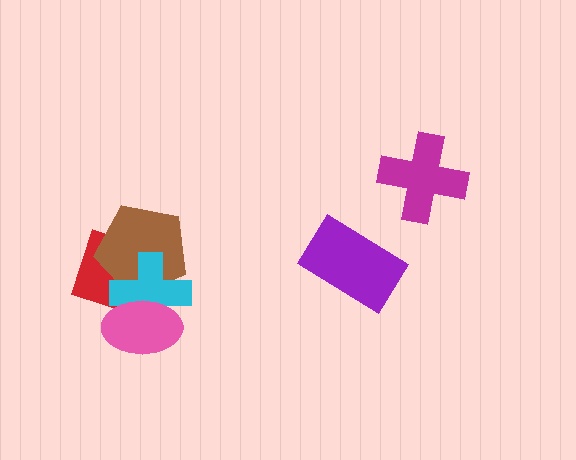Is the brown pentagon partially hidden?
Yes, it is partially covered by another shape.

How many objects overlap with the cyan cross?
3 objects overlap with the cyan cross.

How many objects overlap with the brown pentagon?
3 objects overlap with the brown pentagon.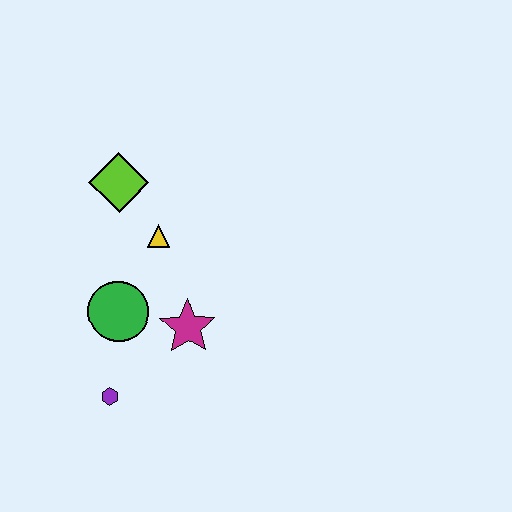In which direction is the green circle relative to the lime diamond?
The green circle is below the lime diamond.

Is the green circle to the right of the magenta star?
No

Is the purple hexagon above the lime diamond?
No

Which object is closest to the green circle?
The magenta star is closest to the green circle.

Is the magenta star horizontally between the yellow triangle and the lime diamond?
No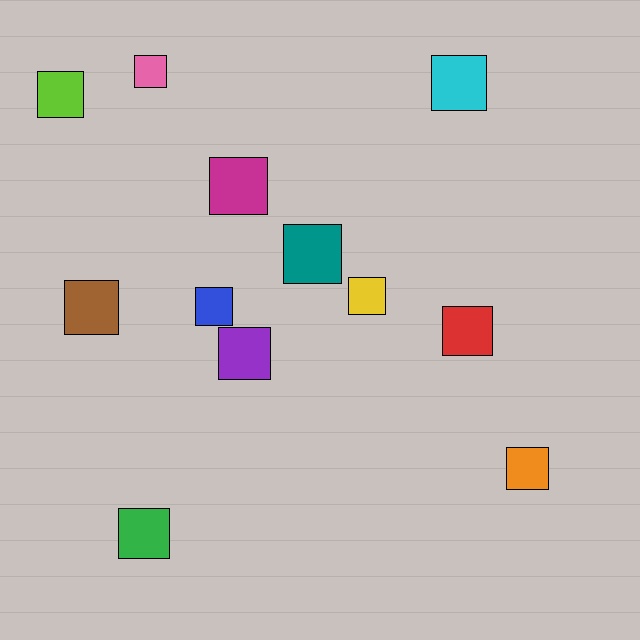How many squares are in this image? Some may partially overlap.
There are 12 squares.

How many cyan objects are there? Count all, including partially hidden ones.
There is 1 cyan object.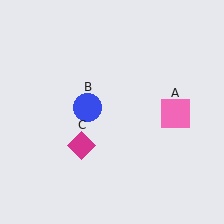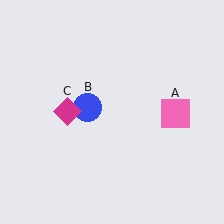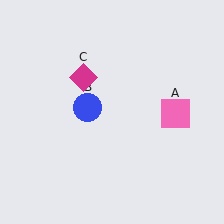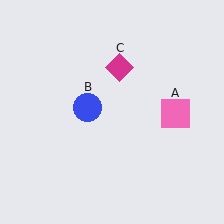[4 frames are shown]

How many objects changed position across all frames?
1 object changed position: magenta diamond (object C).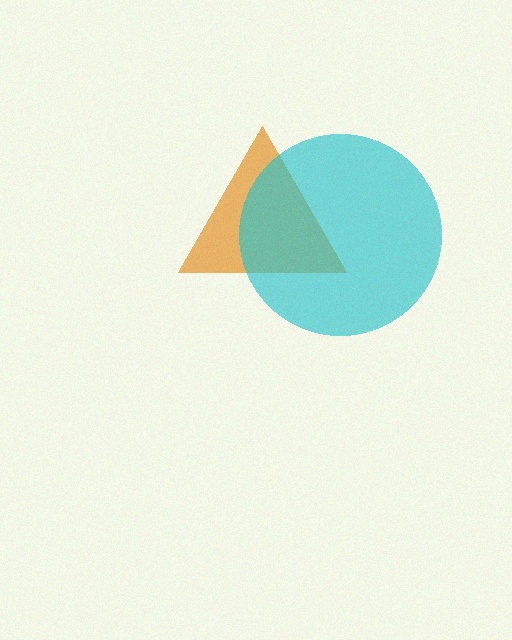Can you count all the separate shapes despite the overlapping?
Yes, there are 2 separate shapes.